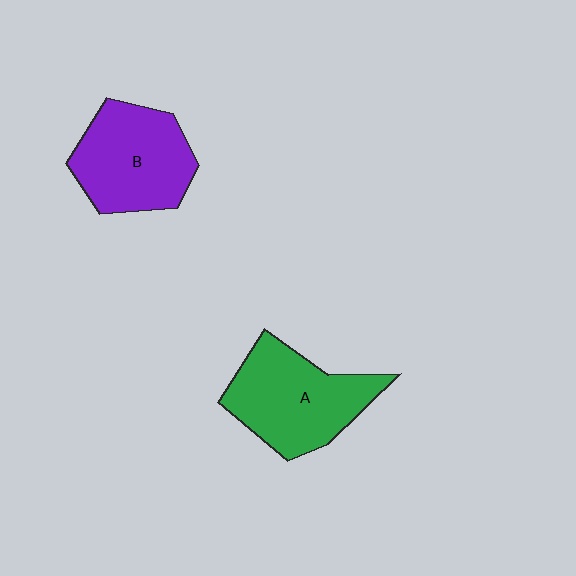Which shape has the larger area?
Shape A (green).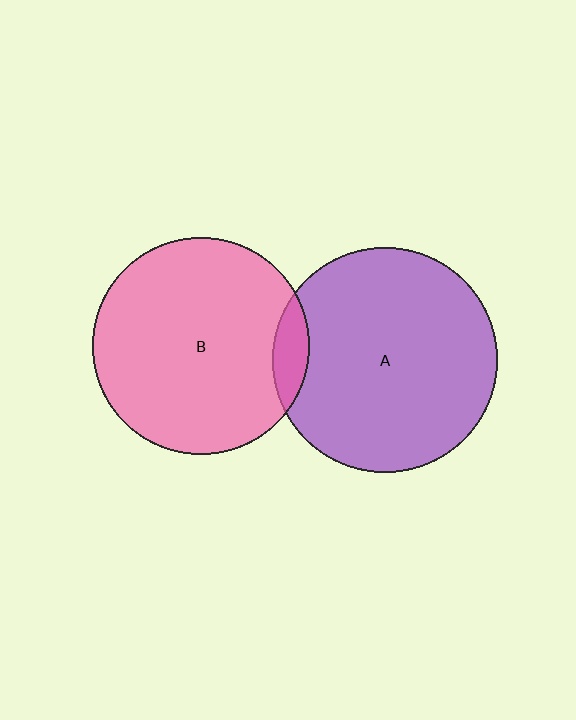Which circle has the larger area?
Circle A (purple).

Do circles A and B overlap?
Yes.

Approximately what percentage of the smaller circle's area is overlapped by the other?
Approximately 10%.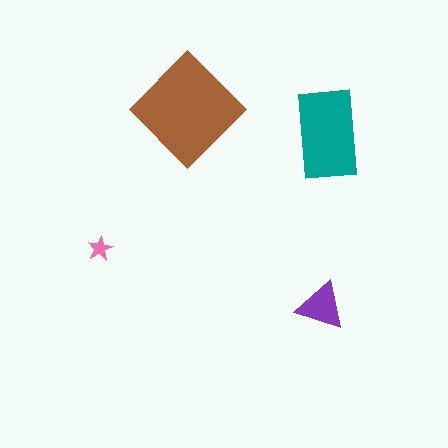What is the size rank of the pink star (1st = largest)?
4th.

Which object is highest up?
The brown diamond is topmost.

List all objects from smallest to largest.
The pink star, the purple triangle, the teal rectangle, the brown diamond.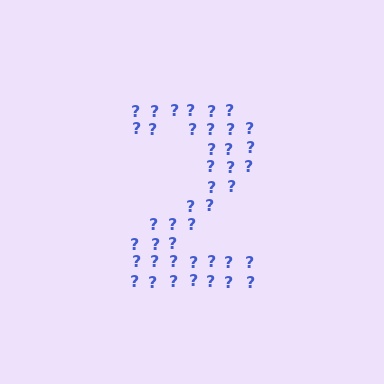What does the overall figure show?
The overall figure shows the digit 2.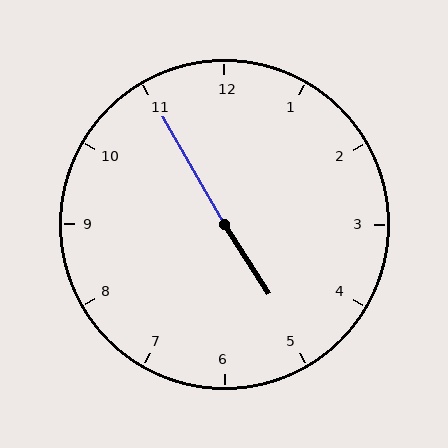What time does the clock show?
4:55.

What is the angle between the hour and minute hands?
Approximately 178 degrees.